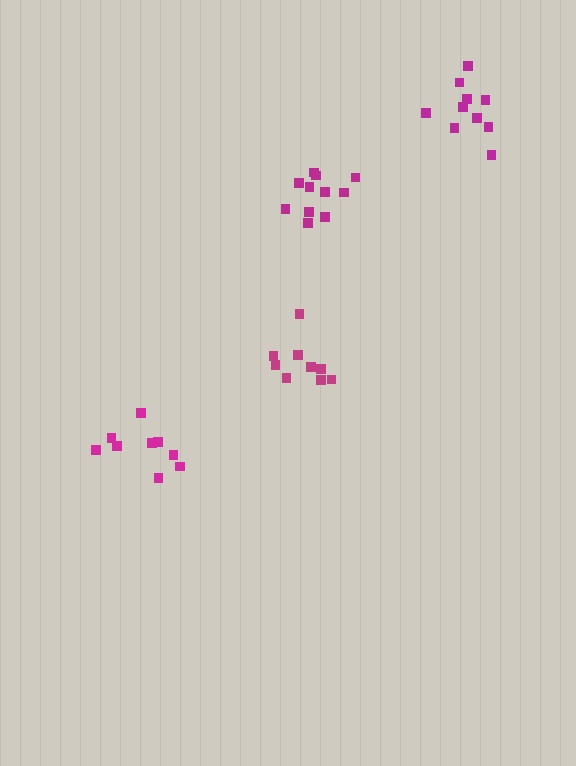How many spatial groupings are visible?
There are 4 spatial groupings.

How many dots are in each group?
Group 1: 9 dots, Group 2: 10 dots, Group 3: 9 dots, Group 4: 11 dots (39 total).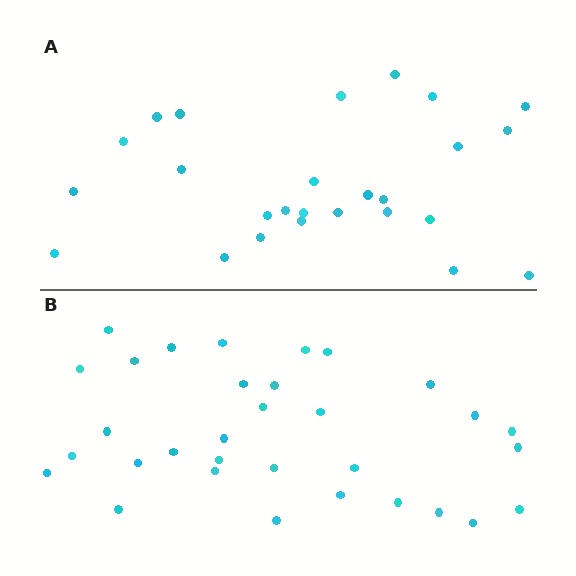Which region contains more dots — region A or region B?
Region B (the bottom region) has more dots.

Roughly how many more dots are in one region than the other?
Region B has about 6 more dots than region A.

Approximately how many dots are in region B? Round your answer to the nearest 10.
About 30 dots. (The exact count is 32, which rounds to 30.)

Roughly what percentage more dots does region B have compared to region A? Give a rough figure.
About 25% more.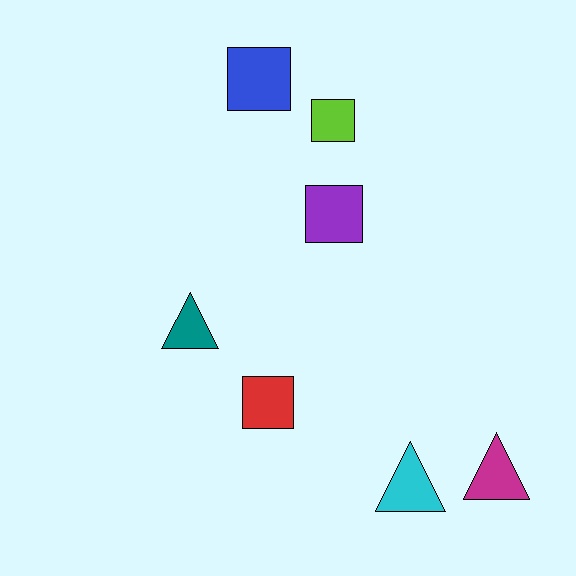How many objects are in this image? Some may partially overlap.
There are 7 objects.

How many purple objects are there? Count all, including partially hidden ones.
There is 1 purple object.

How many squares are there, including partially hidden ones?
There are 4 squares.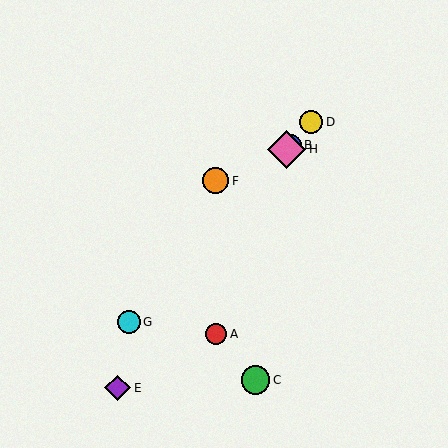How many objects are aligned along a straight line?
4 objects (B, D, G, H) are aligned along a straight line.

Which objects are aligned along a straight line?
Objects B, D, G, H are aligned along a straight line.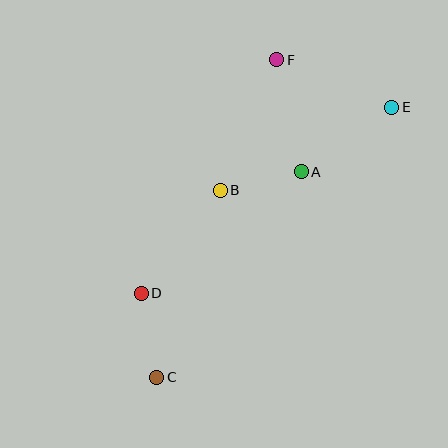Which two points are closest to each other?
Points A and B are closest to each other.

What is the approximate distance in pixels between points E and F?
The distance between E and F is approximately 125 pixels.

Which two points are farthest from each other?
Points C and E are farthest from each other.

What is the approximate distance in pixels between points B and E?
The distance between B and E is approximately 190 pixels.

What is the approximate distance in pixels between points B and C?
The distance between B and C is approximately 197 pixels.